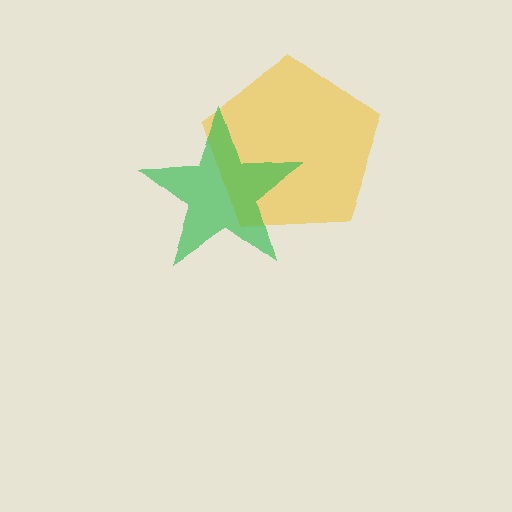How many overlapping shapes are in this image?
There are 2 overlapping shapes in the image.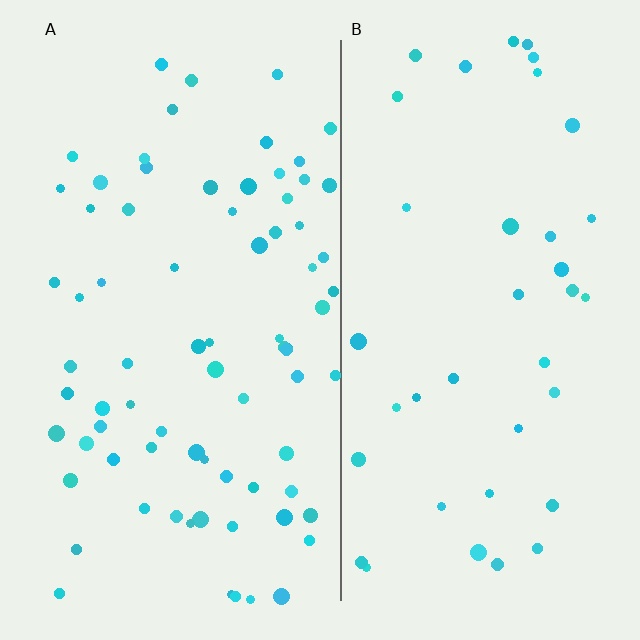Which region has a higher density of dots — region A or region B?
A (the left).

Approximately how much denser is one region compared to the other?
Approximately 2.0× — region A over region B.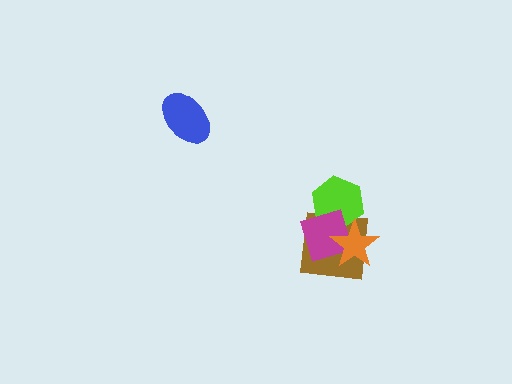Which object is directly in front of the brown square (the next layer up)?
The lime hexagon is directly in front of the brown square.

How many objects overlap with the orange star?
3 objects overlap with the orange star.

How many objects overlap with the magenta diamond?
3 objects overlap with the magenta diamond.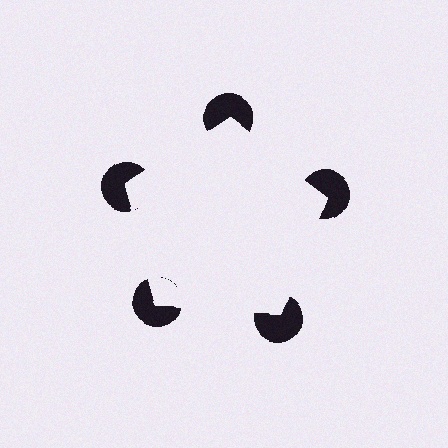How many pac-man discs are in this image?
There are 5 — one at each vertex of the illusory pentagon.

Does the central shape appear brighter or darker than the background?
It typically appears slightly brighter than the background, even though no actual brightness change is drawn.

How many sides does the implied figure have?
5 sides.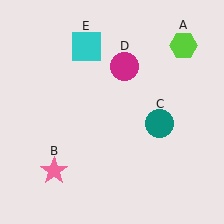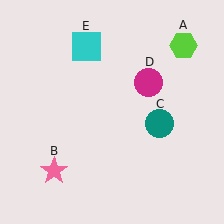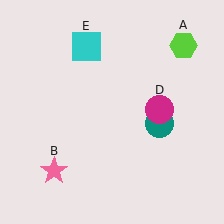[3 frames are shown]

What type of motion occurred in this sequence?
The magenta circle (object D) rotated clockwise around the center of the scene.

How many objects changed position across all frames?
1 object changed position: magenta circle (object D).